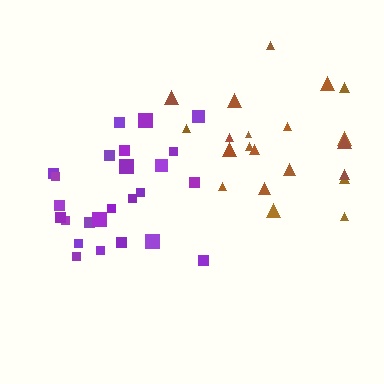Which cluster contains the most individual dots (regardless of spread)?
Purple (26).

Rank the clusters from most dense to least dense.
purple, brown.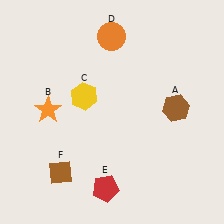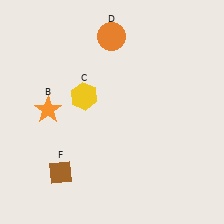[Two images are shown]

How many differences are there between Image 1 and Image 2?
There are 2 differences between the two images.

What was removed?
The brown hexagon (A), the red pentagon (E) were removed in Image 2.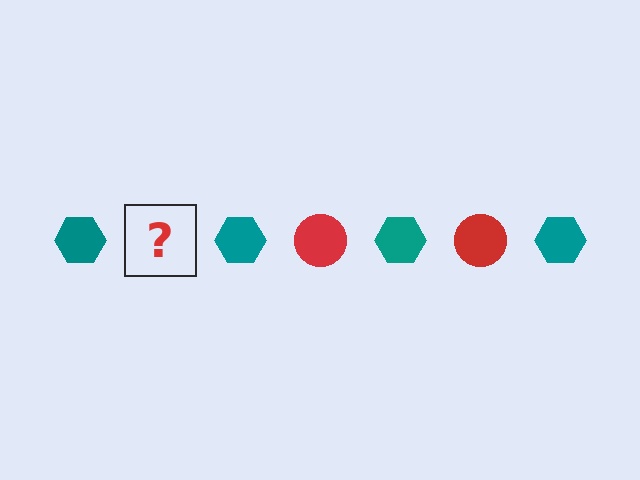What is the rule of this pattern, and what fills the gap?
The rule is that the pattern alternates between teal hexagon and red circle. The gap should be filled with a red circle.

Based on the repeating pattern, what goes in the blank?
The blank should be a red circle.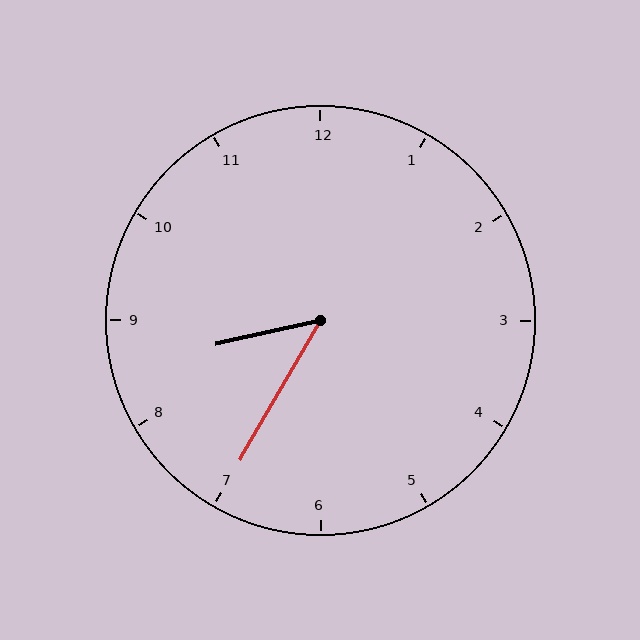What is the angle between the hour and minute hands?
Approximately 48 degrees.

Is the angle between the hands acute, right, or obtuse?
It is acute.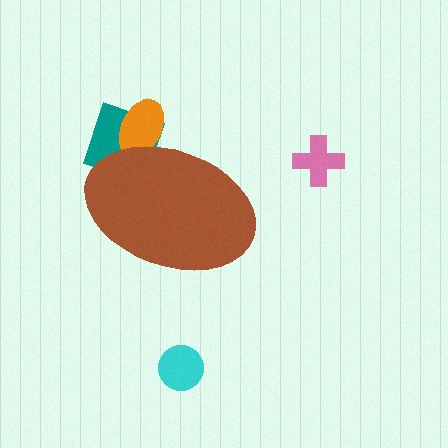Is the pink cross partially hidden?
No, the pink cross is fully visible.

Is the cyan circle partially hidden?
No, the cyan circle is fully visible.